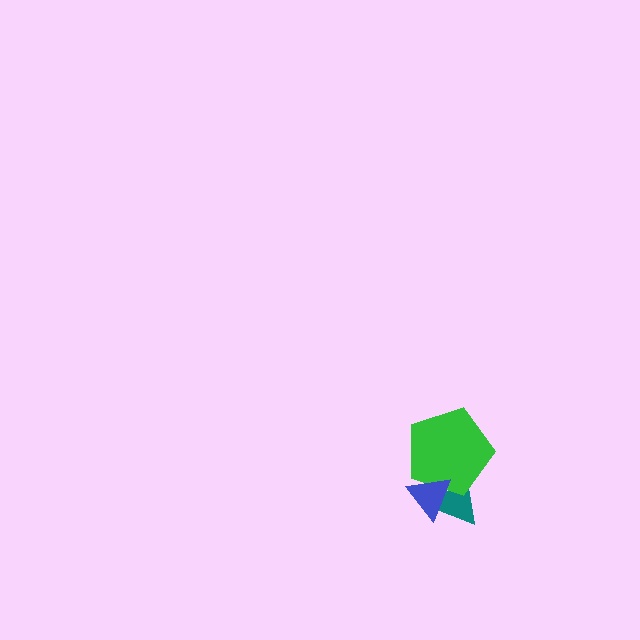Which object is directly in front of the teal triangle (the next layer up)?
The green pentagon is directly in front of the teal triangle.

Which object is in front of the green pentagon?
The blue triangle is in front of the green pentagon.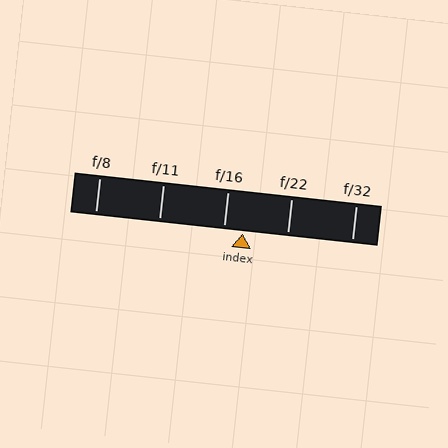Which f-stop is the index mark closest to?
The index mark is closest to f/16.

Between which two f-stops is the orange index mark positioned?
The index mark is between f/16 and f/22.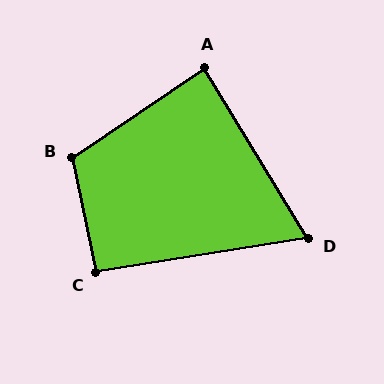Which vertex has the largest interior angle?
B, at approximately 112 degrees.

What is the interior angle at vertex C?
Approximately 93 degrees (approximately right).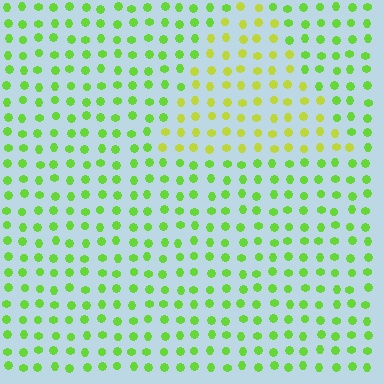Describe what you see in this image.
The image is filled with small lime elements in a uniform arrangement. A triangle-shaped region is visible where the elements are tinted to a slightly different hue, forming a subtle color boundary.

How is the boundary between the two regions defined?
The boundary is defined purely by a slight shift in hue (about 33 degrees). Spacing, size, and orientation are identical on both sides.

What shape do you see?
I see a triangle.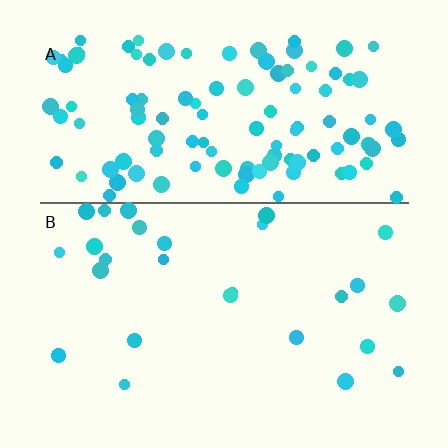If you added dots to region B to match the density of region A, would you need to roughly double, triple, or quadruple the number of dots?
Approximately quadruple.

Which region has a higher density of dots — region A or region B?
A (the top).